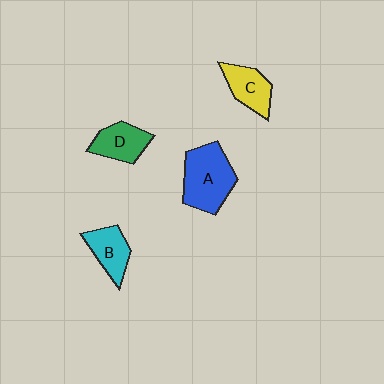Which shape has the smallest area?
Shape B (cyan).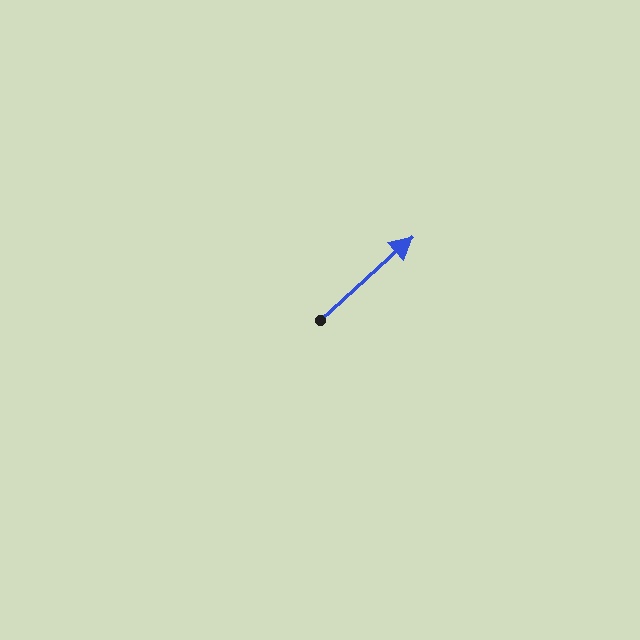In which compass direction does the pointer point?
Northeast.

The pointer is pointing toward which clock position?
Roughly 2 o'clock.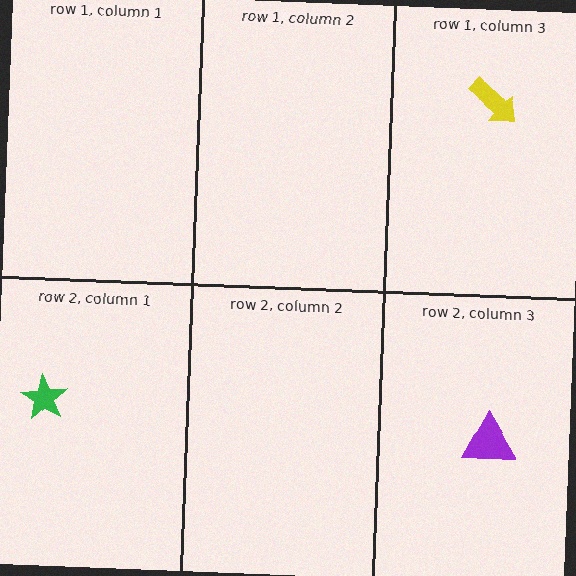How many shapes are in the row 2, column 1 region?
1.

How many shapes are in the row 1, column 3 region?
1.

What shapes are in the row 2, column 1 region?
The green star.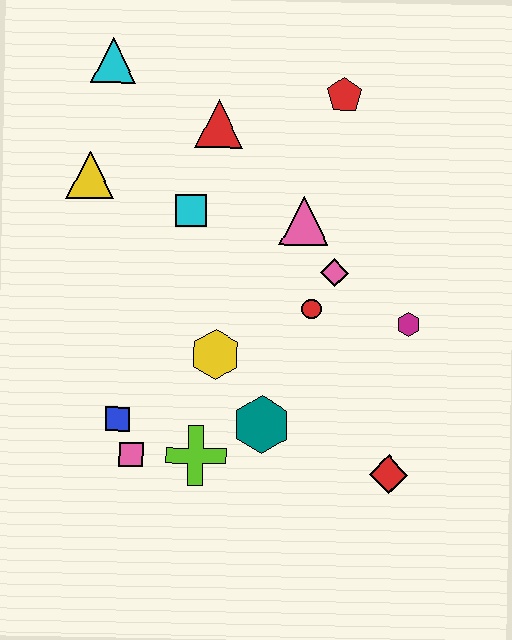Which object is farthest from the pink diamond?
The cyan triangle is farthest from the pink diamond.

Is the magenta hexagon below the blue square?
No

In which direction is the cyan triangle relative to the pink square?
The cyan triangle is above the pink square.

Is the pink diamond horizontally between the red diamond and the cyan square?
Yes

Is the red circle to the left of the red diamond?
Yes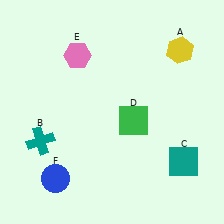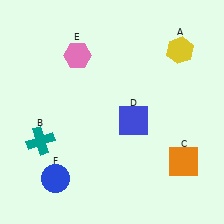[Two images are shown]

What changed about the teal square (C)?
In Image 1, C is teal. In Image 2, it changed to orange.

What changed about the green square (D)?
In Image 1, D is green. In Image 2, it changed to blue.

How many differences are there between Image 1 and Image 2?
There are 2 differences between the two images.